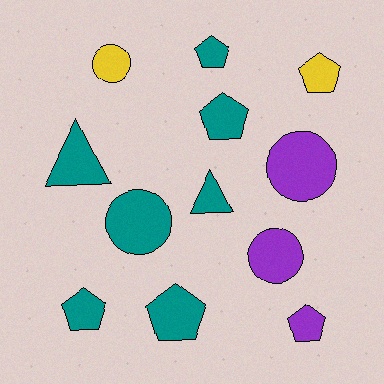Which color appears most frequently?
Teal, with 7 objects.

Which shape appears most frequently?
Pentagon, with 6 objects.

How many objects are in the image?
There are 12 objects.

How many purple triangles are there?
There are no purple triangles.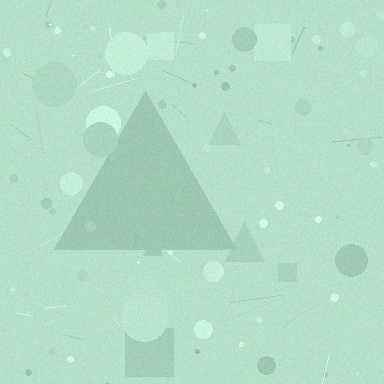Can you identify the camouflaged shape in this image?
The camouflaged shape is a triangle.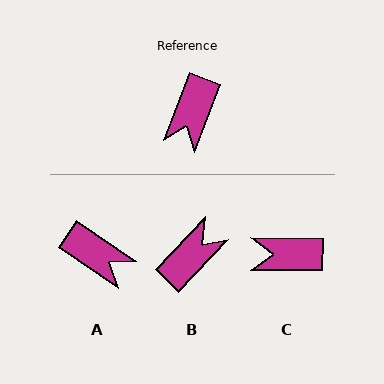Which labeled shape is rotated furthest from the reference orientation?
B, about 157 degrees away.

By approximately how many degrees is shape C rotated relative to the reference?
Approximately 70 degrees clockwise.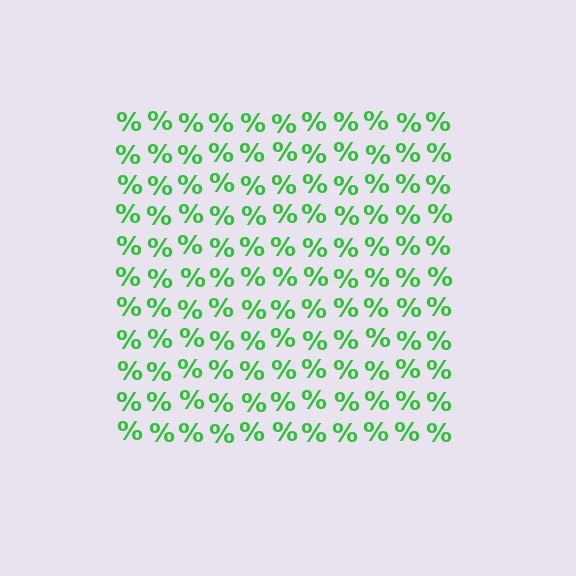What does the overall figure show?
The overall figure shows a square.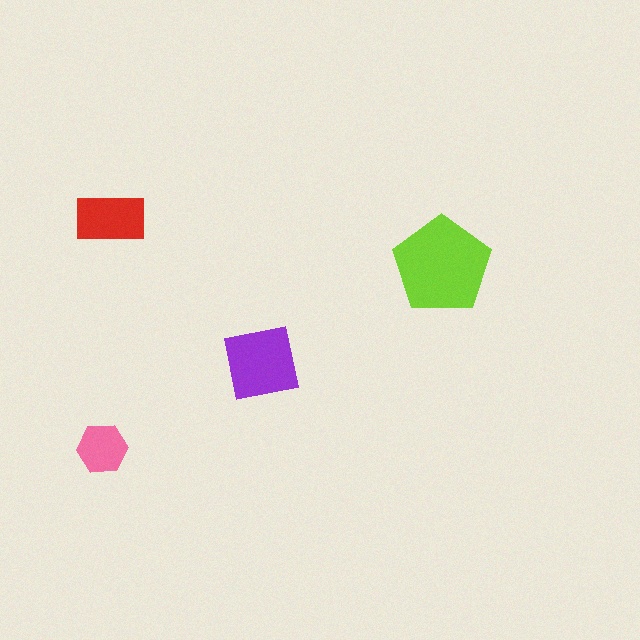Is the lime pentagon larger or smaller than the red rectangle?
Larger.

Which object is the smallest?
The pink hexagon.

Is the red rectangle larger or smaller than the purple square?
Smaller.